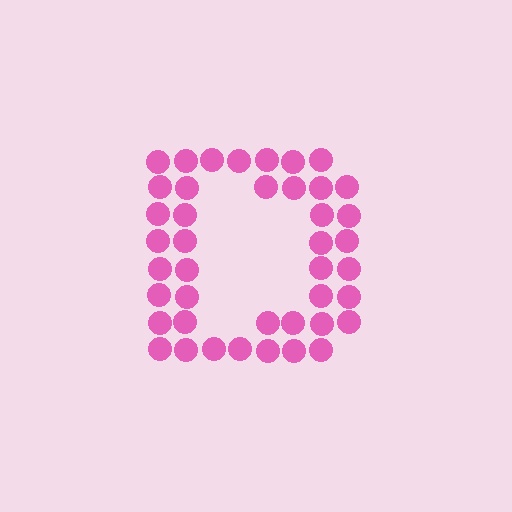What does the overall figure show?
The overall figure shows the letter D.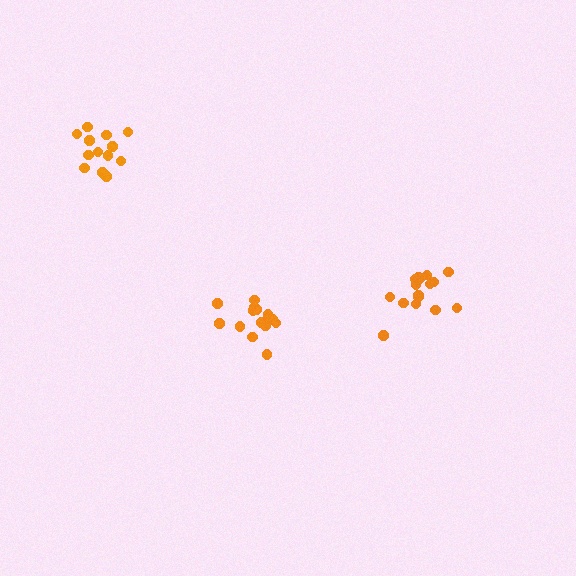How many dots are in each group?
Group 1: 16 dots, Group 2: 16 dots, Group 3: 13 dots (45 total).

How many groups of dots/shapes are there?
There are 3 groups.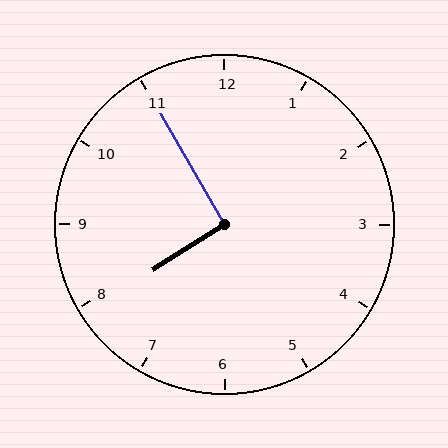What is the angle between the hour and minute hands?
Approximately 92 degrees.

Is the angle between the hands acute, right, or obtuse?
It is right.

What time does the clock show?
7:55.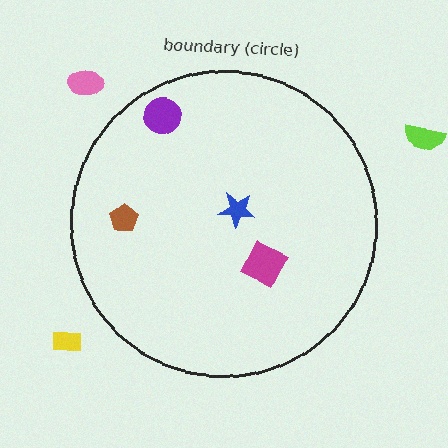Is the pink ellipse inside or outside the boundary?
Outside.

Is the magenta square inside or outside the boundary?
Inside.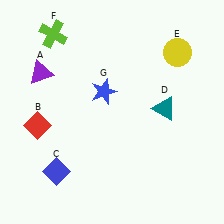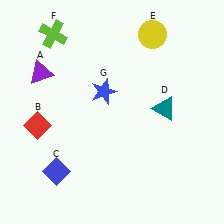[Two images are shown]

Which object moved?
The yellow circle (E) moved left.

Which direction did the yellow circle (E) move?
The yellow circle (E) moved left.